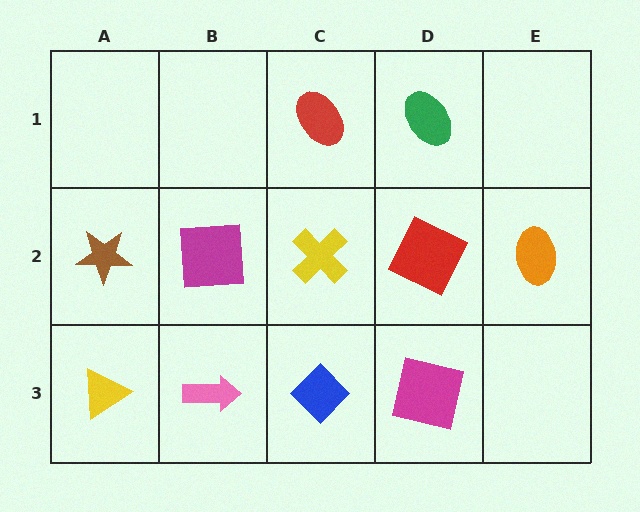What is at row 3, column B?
A pink arrow.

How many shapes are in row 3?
4 shapes.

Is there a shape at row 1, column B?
No, that cell is empty.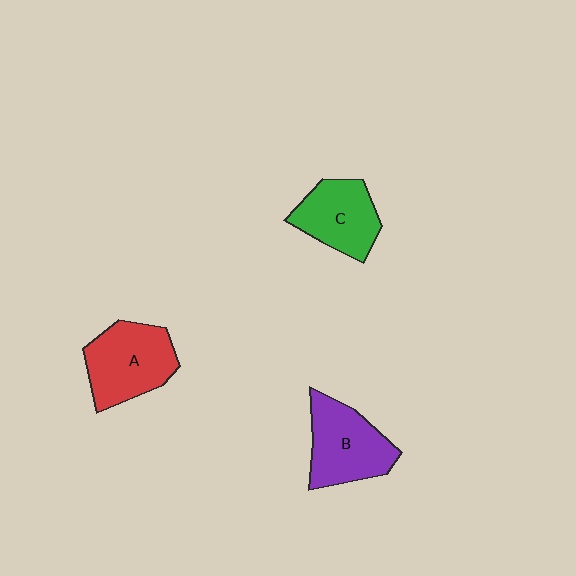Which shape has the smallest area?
Shape C (green).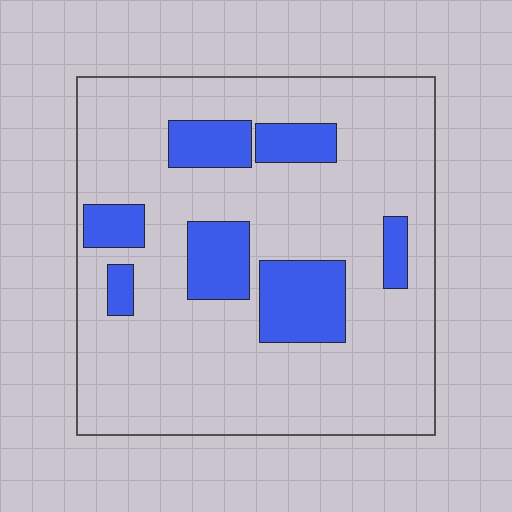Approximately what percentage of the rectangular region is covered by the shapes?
Approximately 20%.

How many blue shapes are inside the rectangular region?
7.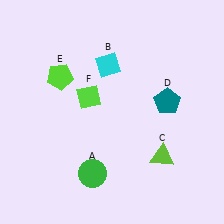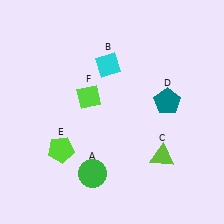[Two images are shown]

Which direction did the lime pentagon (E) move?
The lime pentagon (E) moved down.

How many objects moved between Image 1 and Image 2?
1 object moved between the two images.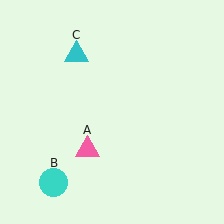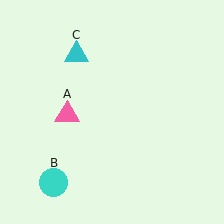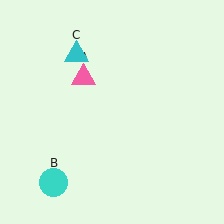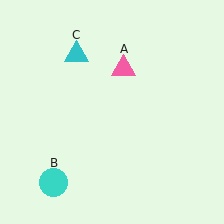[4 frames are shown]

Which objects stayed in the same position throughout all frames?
Cyan circle (object B) and cyan triangle (object C) remained stationary.